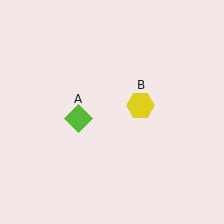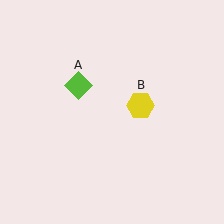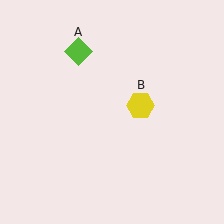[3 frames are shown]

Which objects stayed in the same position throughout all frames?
Yellow hexagon (object B) remained stationary.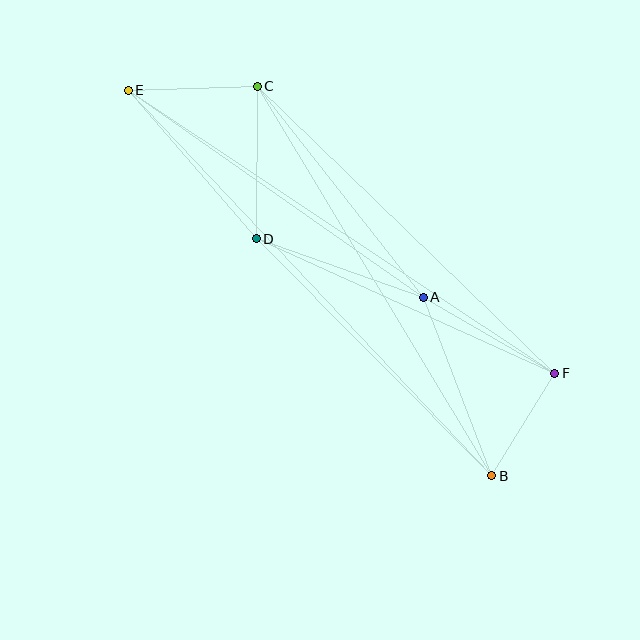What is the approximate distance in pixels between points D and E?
The distance between D and E is approximately 196 pixels.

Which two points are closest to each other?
Points B and F are closest to each other.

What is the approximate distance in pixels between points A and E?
The distance between A and E is approximately 361 pixels.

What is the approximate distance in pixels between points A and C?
The distance between A and C is approximately 269 pixels.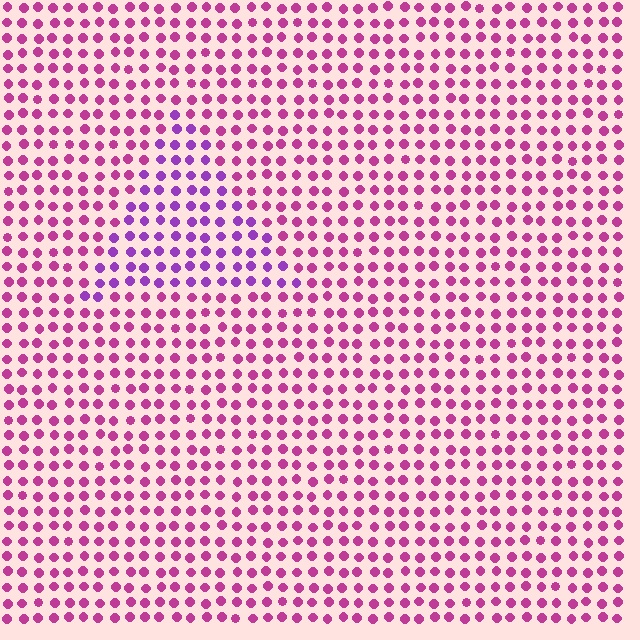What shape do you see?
I see a triangle.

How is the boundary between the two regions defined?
The boundary is defined purely by a slight shift in hue (about 36 degrees). Spacing, size, and orientation are identical on both sides.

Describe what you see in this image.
The image is filled with small magenta elements in a uniform arrangement. A triangle-shaped region is visible where the elements are tinted to a slightly different hue, forming a subtle color boundary.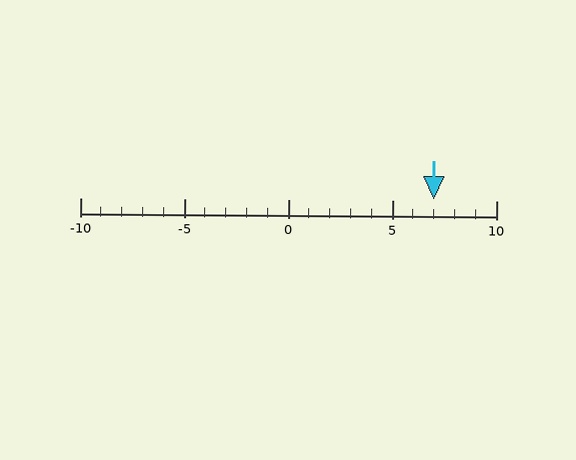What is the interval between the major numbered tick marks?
The major tick marks are spaced 5 units apart.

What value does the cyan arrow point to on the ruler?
The cyan arrow points to approximately 7.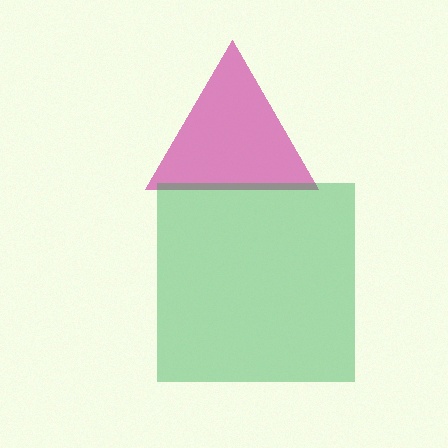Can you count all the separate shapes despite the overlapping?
Yes, there are 2 separate shapes.